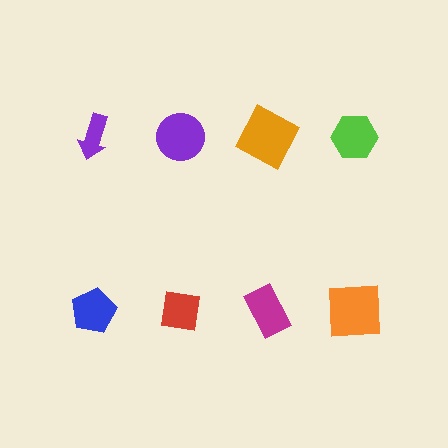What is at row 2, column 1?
A blue pentagon.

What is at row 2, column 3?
A magenta rectangle.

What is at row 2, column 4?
An orange square.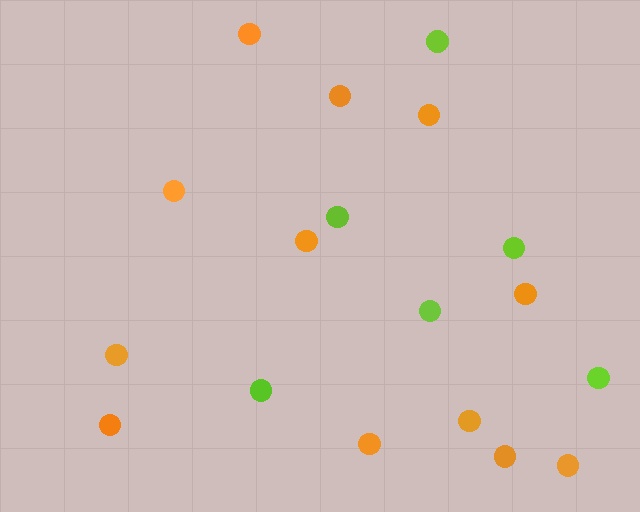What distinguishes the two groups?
There are 2 groups: one group of lime circles (6) and one group of orange circles (12).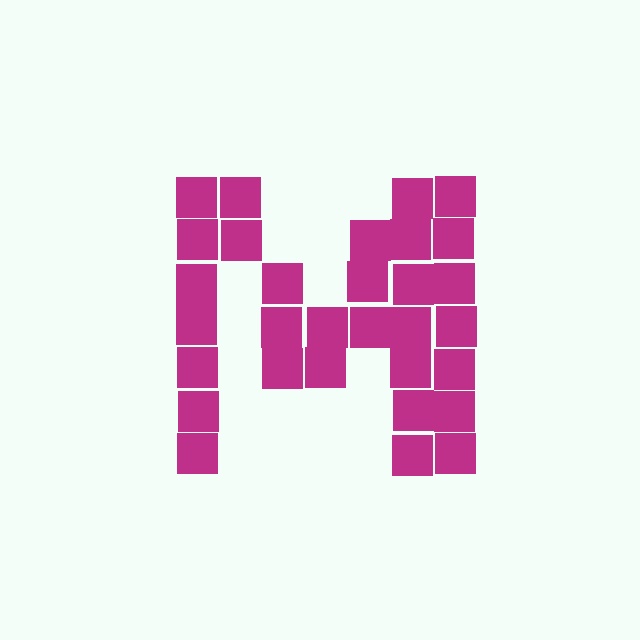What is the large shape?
The large shape is the letter M.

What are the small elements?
The small elements are squares.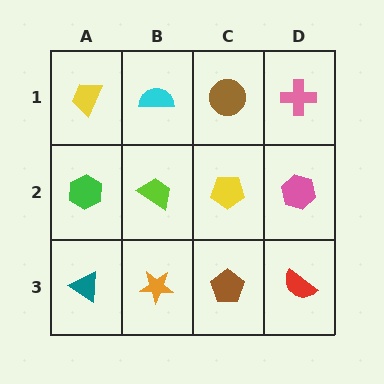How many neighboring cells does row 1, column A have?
2.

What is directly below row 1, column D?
A pink hexagon.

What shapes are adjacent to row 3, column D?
A pink hexagon (row 2, column D), a brown pentagon (row 3, column C).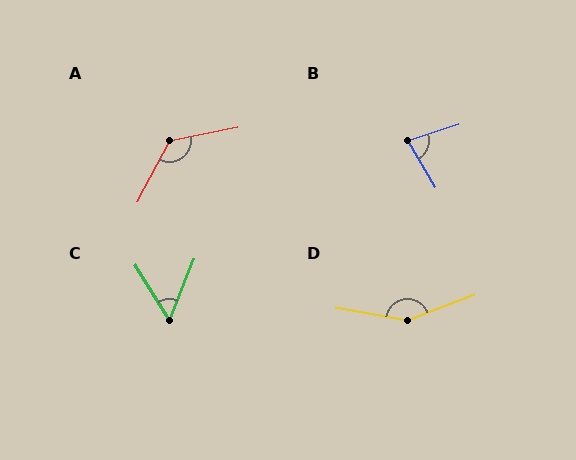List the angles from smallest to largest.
C (54°), B (76°), A (129°), D (149°).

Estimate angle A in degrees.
Approximately 129 degrees.